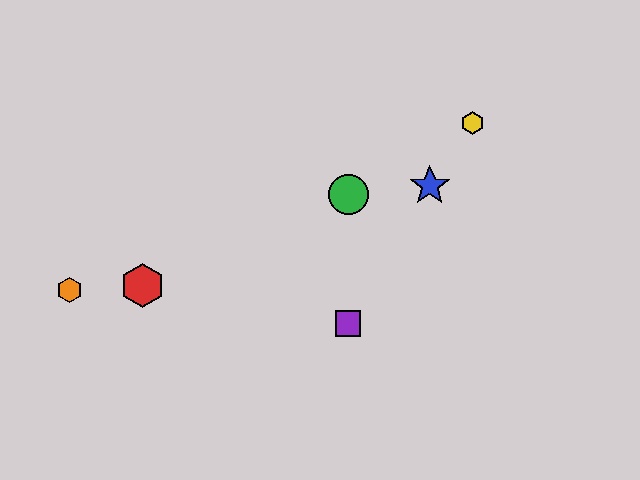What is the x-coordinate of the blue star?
The blue star is at x≈430.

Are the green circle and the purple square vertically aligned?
Yes, both are at x≈348.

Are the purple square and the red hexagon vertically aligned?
No, the purple square is at x≈348 and the red hexagon is at x≈142.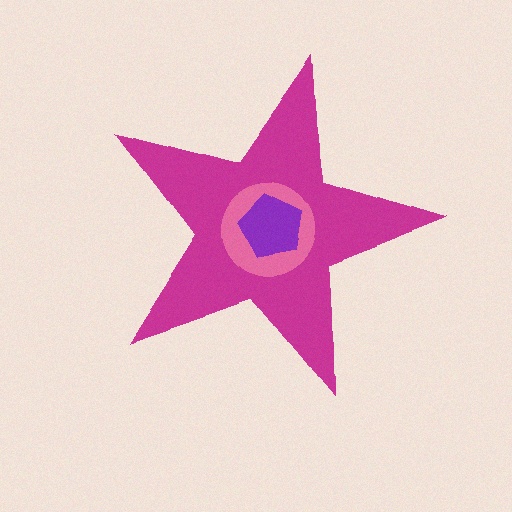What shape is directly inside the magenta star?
The pink circle.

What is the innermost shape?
The purple pentagon.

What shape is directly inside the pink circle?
The purple pentagon.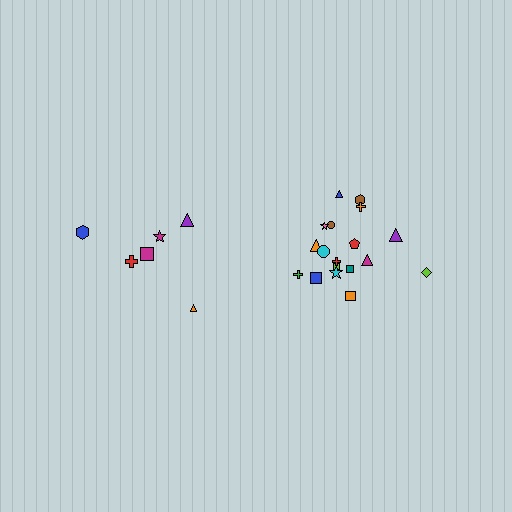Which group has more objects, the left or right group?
The right group.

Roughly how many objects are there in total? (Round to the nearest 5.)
Roughly 25 objects in total.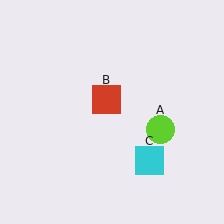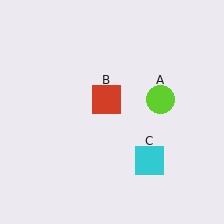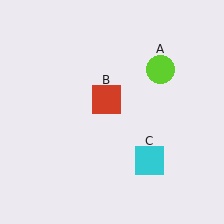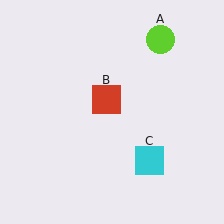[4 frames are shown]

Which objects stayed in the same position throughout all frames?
Red square (object B) and cyan square (object C) remained stationary.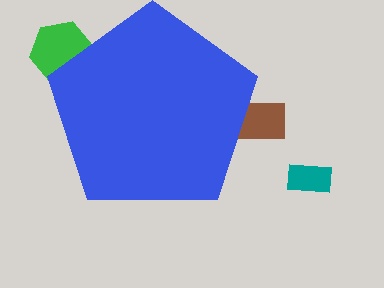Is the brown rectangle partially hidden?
Yes, the brown rectangle is partially hidden behind the blue pentagon.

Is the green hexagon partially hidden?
Yes, the green hexagon is partially hidden behind the blue pentagon.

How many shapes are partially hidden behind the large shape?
2 shapes are partially hidden.